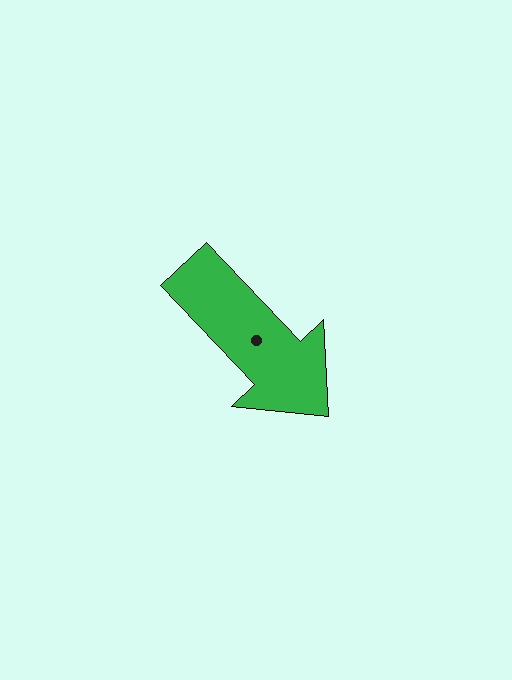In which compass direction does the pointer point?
Southeast.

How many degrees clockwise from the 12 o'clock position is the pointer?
Approximately 137 degrees.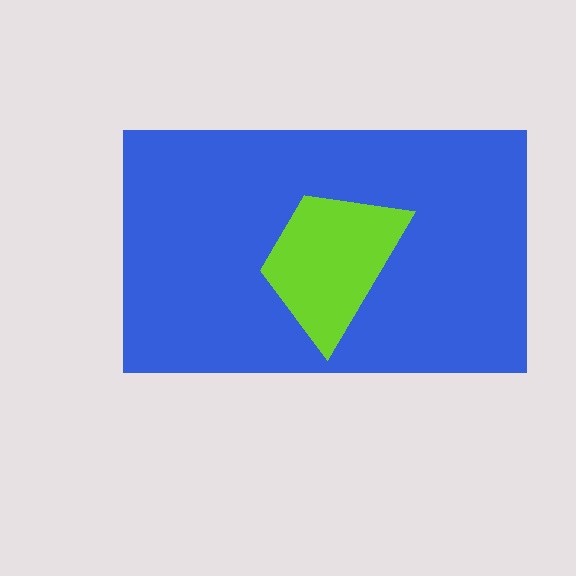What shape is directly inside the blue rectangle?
The lime trapezoid.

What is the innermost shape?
The lime trapezoid.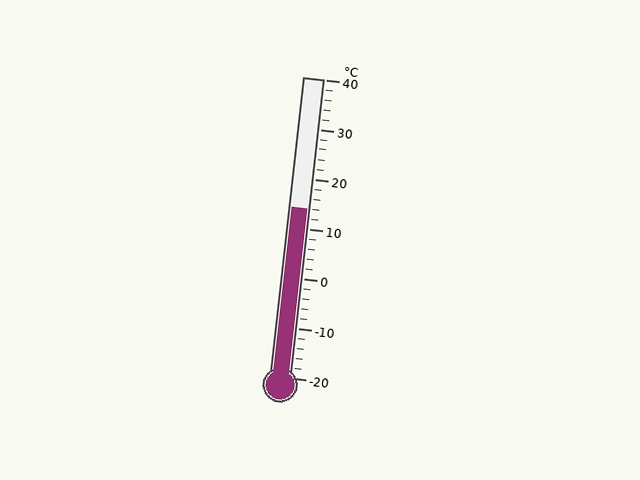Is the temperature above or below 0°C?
The temperature is above 0°C.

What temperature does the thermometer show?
The thermometer shows approximately 14°C.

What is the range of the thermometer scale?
The thermometer scale ranges from -20°C to 40°C.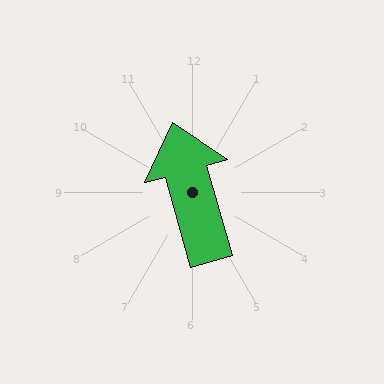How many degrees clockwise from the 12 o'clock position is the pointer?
Approximately 344 degrees.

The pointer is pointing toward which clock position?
Roughly 11 o'clock.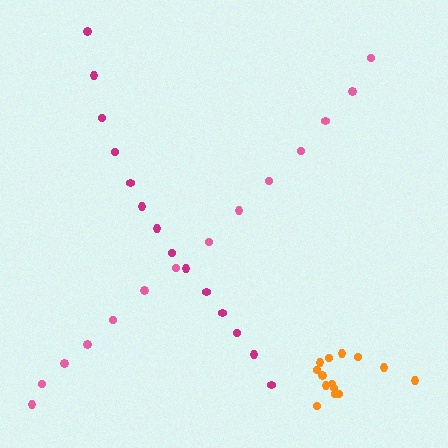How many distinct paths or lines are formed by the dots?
There are 3 distinct paths.